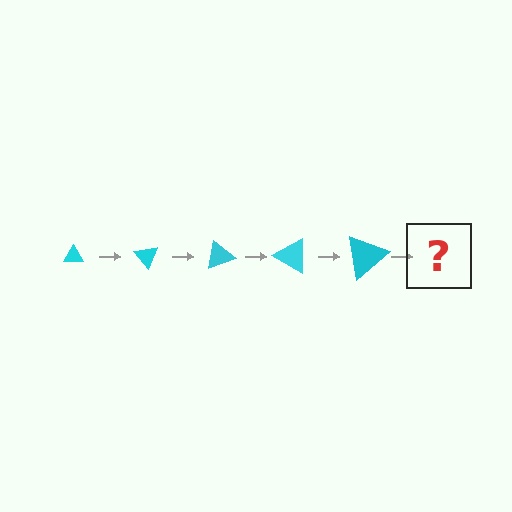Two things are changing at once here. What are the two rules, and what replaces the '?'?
The two rules are that the triangle grows larger each step and it rotates 50 degrees each step. The '?' should be a triangle, larger than the previous one and rotated 250 degrees from the start.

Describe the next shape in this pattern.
It should be a triangle, larger than the previous one and rotated 250 degrees from the start.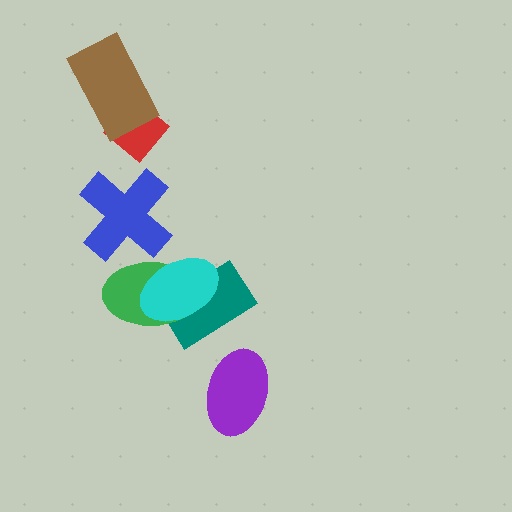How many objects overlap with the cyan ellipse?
2 objects overlap with the cyan ellipse.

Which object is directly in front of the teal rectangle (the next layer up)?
The green ellipse is directly in front of the teal rectangle.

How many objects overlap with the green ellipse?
3 objects overlap with the green ellipse.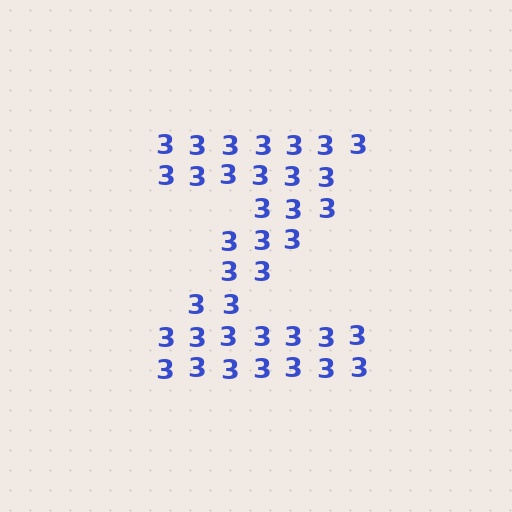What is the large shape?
The large shape is the letter Z.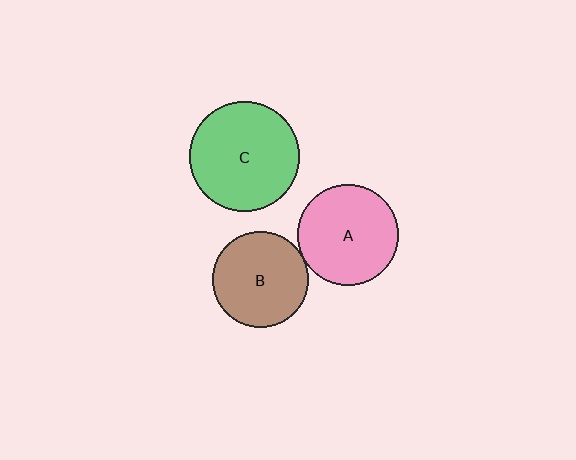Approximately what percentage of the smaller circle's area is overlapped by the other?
Approximately 5%.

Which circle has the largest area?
Circle C (green).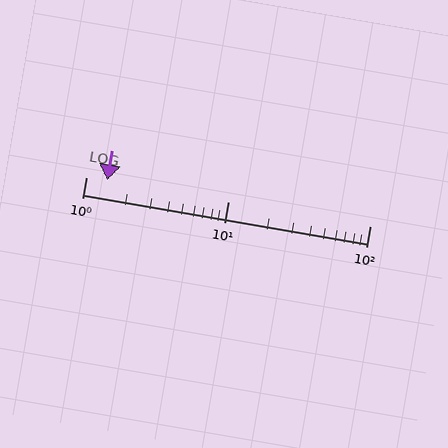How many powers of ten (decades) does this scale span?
The scale spans 2 decades, from 1 to 100.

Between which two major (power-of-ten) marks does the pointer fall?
The pointer is between 1 and 10.